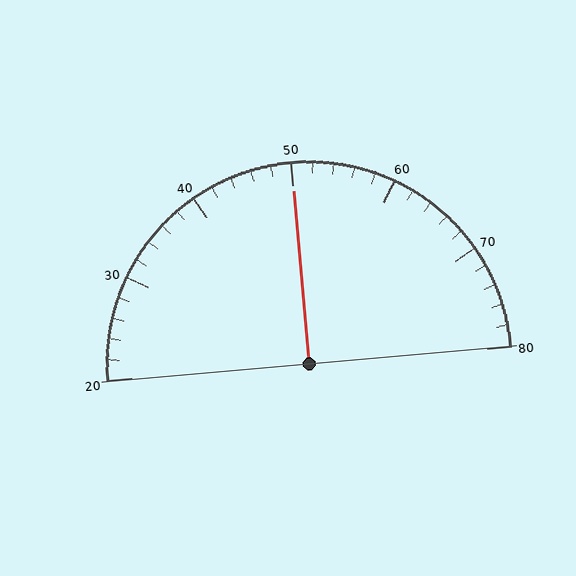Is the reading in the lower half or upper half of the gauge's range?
The reading is in the upper half of the range (20 to 80).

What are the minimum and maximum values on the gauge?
The gauge ranges from 20 to 80.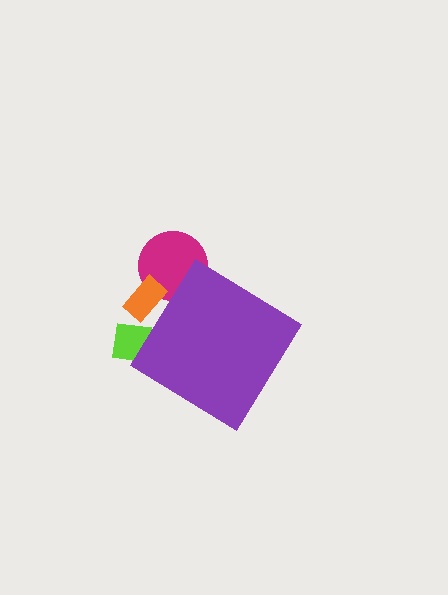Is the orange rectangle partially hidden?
Yes, the orange rectangle is partially hidden behind the purple diamond.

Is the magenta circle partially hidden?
Yes, the magenta circle is partially hidden behind the purple diamond.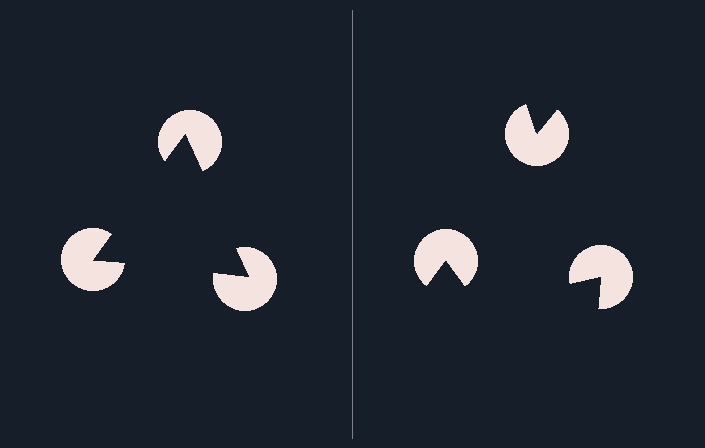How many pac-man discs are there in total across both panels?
6 — 3 on each side.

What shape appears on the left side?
An illusory triangle.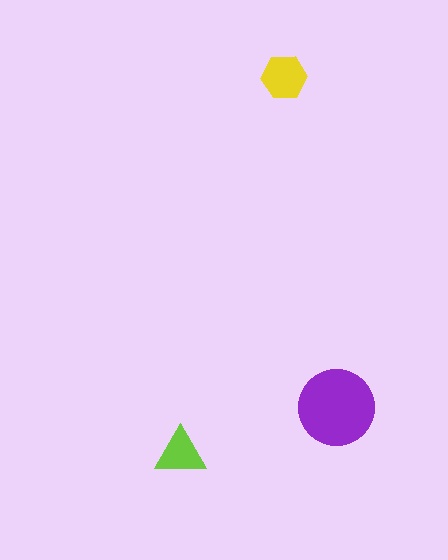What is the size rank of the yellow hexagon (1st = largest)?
2nd.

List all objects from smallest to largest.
The lime triangle, the yellow hexagon, the purple circle.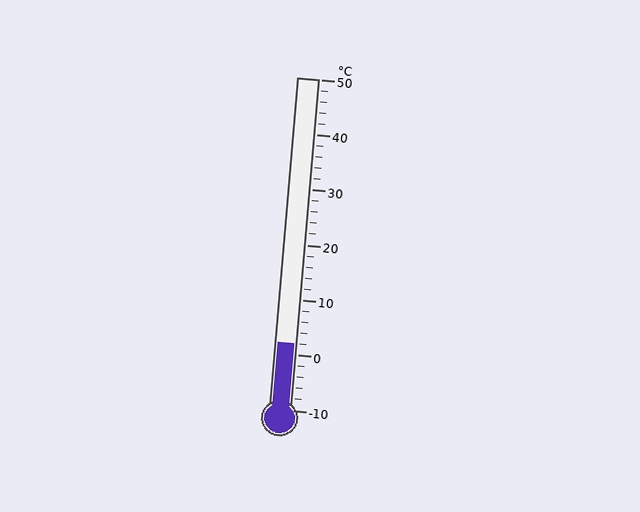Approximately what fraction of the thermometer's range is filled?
The thermometer is filled to approximately 20% of its range.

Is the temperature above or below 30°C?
The temperature is below 30°C.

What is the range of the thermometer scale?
The thermometer scale ranges from -10°C to 50°C.